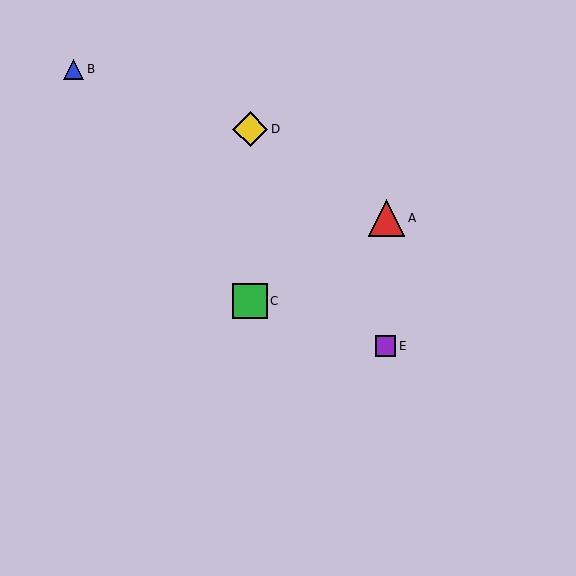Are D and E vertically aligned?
No, D is at x≈250 and E is at x≈386.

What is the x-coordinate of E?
Object E is at x≈386.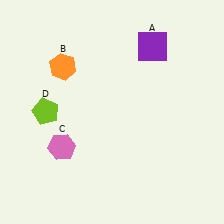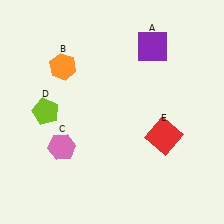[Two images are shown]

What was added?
A red square (E) was added in Image 2.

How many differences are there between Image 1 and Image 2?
There is 1 difference between the two images.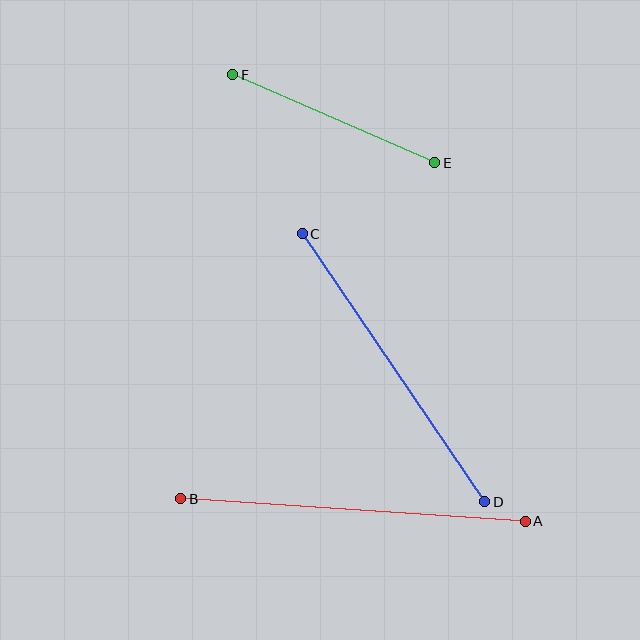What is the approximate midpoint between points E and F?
The midpoint is at approximately (334, 119) pixels.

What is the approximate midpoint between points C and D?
The midpoint is at approximately (393, 368) pixels.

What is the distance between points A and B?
The distance is approximately 346 pixels.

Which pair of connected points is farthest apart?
Points A and B are farthest apart.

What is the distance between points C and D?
The distance is approximately 324 pixels.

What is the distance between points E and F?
The distance is approximately 220 pixels.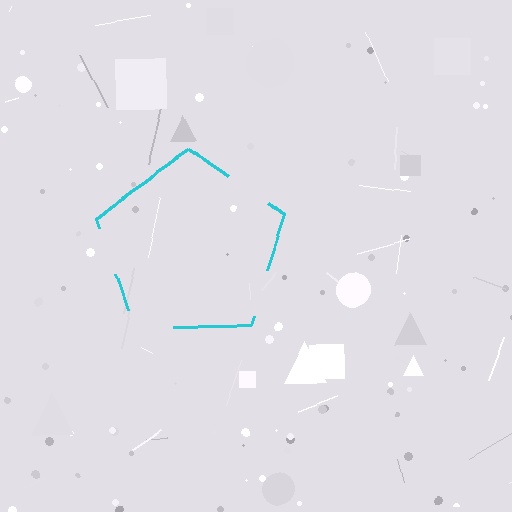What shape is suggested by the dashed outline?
The dashed outline suggests a pentagon.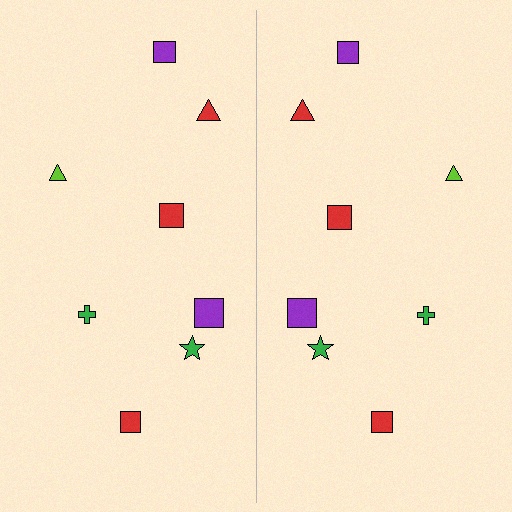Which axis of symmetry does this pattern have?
The pattern has a vertical axis of symmetry running through the center of the image.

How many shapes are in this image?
There are 16 shapes in this image.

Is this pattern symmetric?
Yes, this pattern has bilateral (reflection) symmetry.